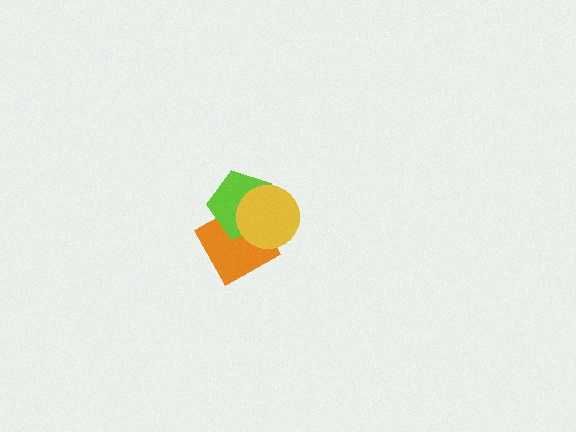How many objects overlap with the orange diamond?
2 objects overlap with the orange diamond.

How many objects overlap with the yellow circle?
2 objects overlap with the yellow circle.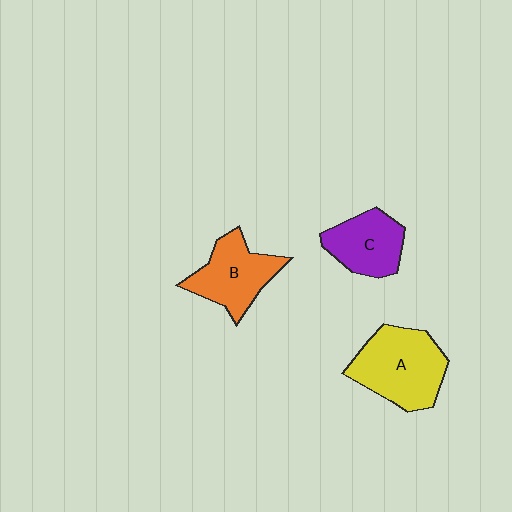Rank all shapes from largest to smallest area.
From largest to smallest: A (yellow), B (orange), C (purple).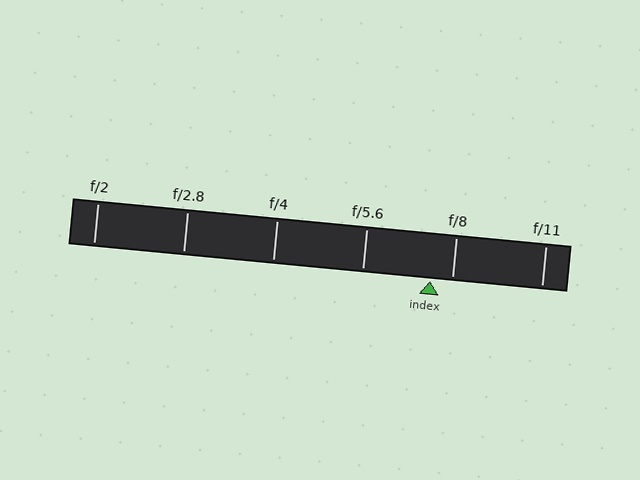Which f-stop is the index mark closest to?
The index mark is closest to f/8.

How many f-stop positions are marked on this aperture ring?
There are 6 f-stop positions marked.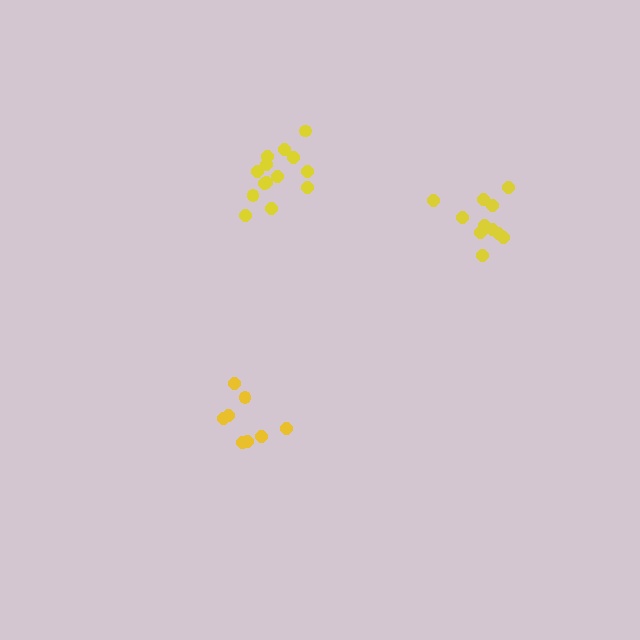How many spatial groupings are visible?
There are 3 spatial groupings.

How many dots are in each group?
Group 1: 14 dots, Group 2: 12 dots, Group 3: 8 dots (34 total).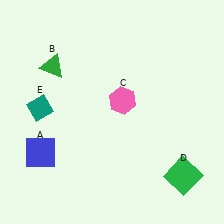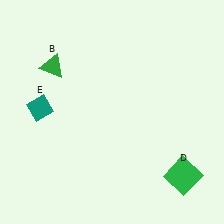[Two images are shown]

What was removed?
The pink hexagon (C), the blue square (A) were removed in Image 2.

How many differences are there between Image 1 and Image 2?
There are 2 differences between the two images.